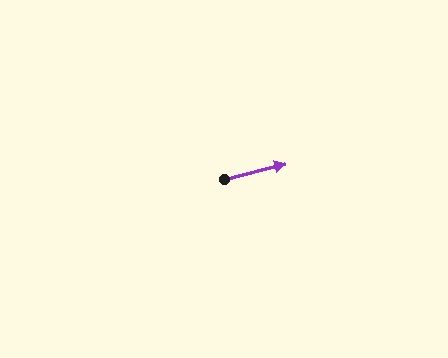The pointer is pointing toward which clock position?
Roughly 3 o'clock.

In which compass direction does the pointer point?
East.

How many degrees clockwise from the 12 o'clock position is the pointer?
Approximately 76 degrees.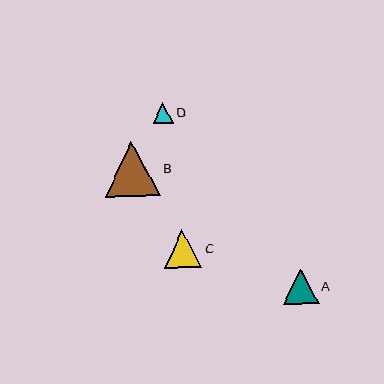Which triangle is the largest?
Triangle B is the largest with a size of approximately 55 pixels.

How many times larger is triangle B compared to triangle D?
Triangle B is approximately 2.8 times the size of triangle D.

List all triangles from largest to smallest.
From largest to smallest: B, C, A, D.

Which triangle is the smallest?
Triangle D is the smallest with a size of approximately 20 pixels.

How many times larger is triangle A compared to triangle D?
Triangle A is approximately 1.8 times the size of triangle D.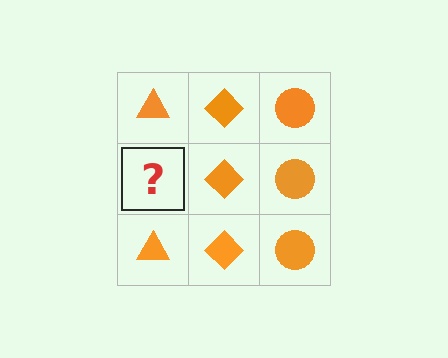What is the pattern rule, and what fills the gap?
The rule is that each column has a consistent shape. The gap should be filled with an orange triangle.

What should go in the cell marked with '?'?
The missing cell should contain an orange triangle.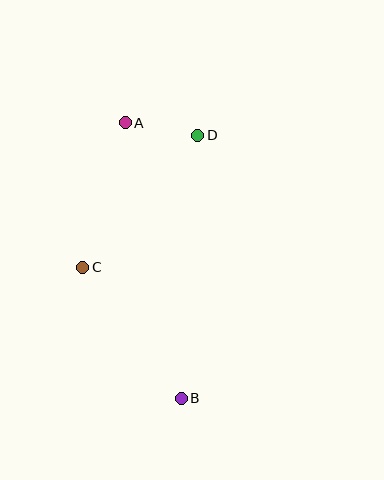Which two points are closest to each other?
Points A and D are closest to each other.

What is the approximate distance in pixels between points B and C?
The distance between B and C is approximately 164 pixels.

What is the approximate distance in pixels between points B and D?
The distance between B and D is approximately 264 pixels.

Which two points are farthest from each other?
Points A and B are farthest from each other.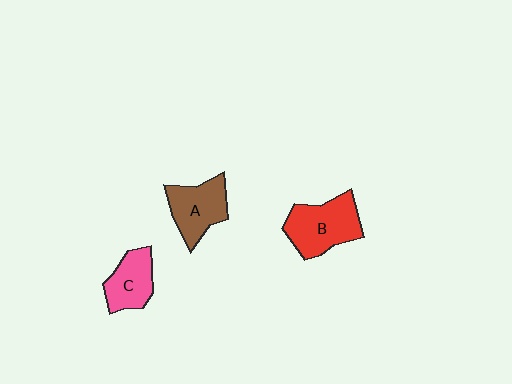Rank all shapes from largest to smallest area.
From largest to smallest: B (red), A (brown), C (pink).